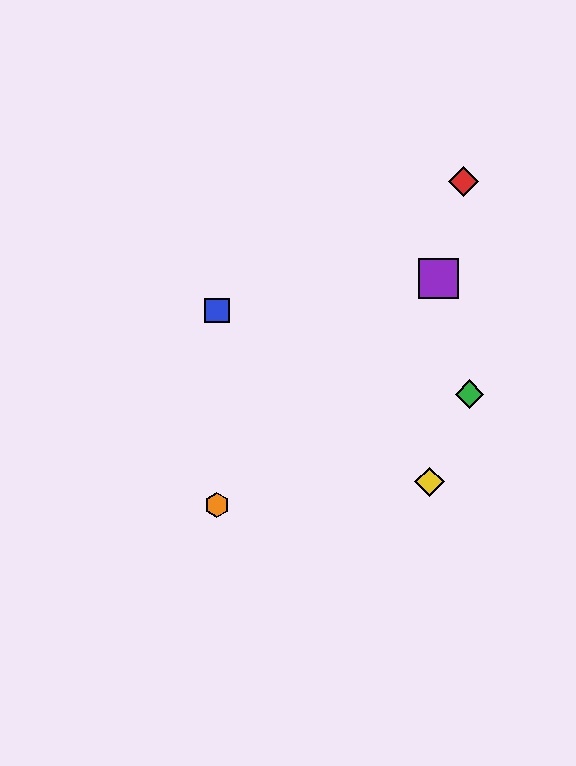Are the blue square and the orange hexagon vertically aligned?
Yes, both are at x≈217.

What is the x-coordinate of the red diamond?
The red diamond is at x≈463.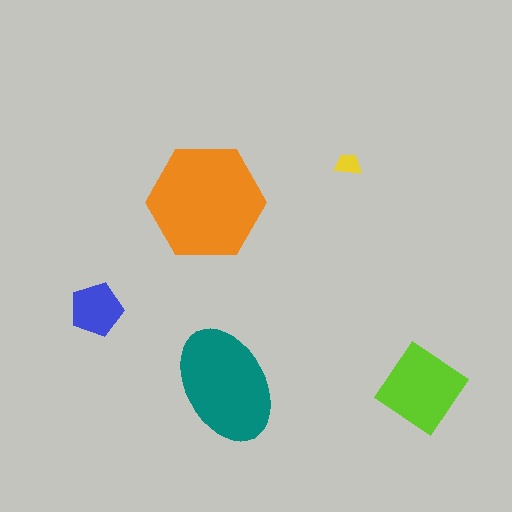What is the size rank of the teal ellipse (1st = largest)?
2nd.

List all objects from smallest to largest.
The yellow trapezoid, the blue pentagon, the lime diamond, the teal ellipse, the orange hexagon.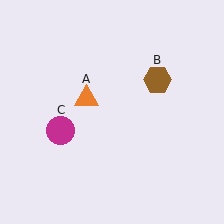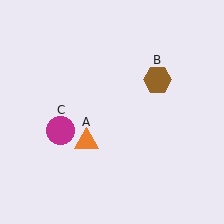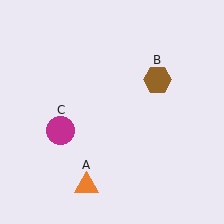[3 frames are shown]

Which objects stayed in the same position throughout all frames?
Brown hexagon (object B) and magenta circle (object C) remained stationary.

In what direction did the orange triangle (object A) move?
The orange triangle (object A) moved down.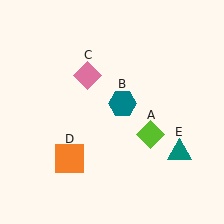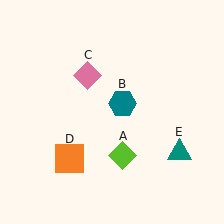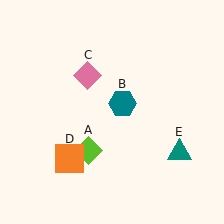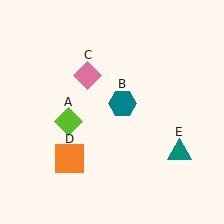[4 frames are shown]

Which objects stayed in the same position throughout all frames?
Teal hexagon (object B) and pink diamond (object C) and orange square (object D) and teal triangle (object E) remained stationary.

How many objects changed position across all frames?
1 object changed position: lime diamond (object A).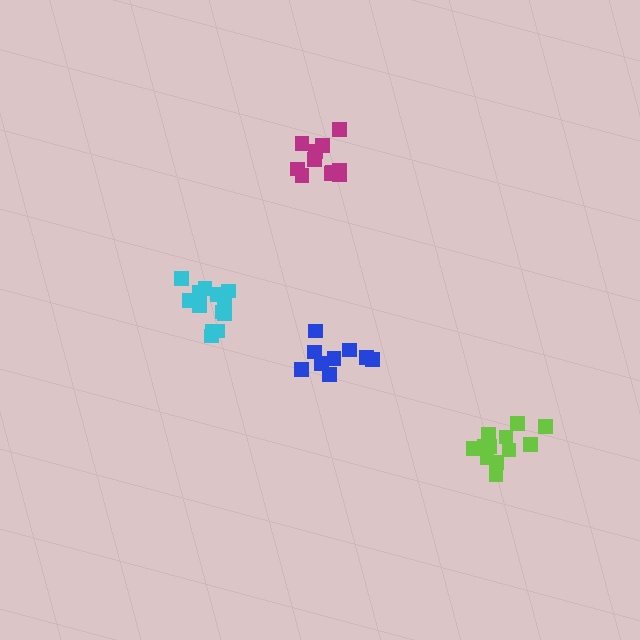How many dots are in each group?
Group 1: 9 dots, Group 2: 11 dots, Group 3: 14 dots, Group 4: 12 dots (46 total).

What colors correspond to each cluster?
The clusters are colored: blue, magenta, cyan, lime.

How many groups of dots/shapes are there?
There are 4 groups.